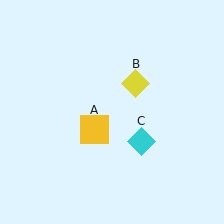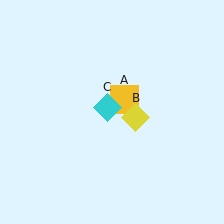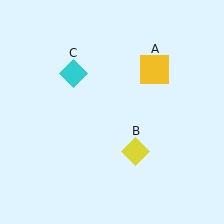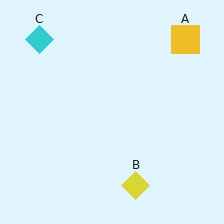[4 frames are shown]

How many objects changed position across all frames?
3 objects changed position: yellow square (object A), yellow diamond (object B), cyan diamond (object C).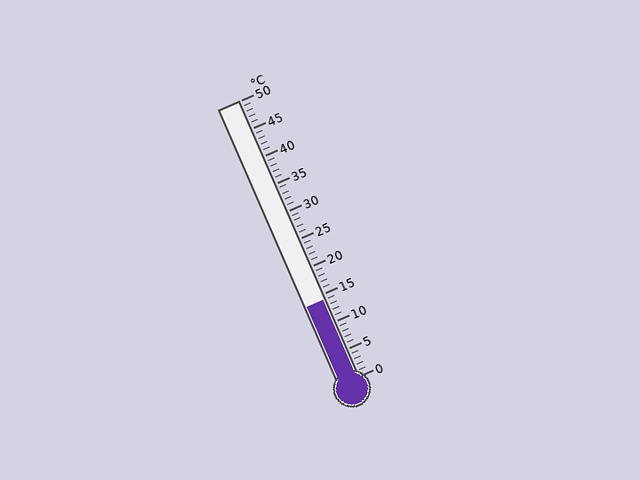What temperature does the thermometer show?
The thermometer shows approximately 14°C.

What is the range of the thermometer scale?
The thermometer scale ranges from 0°C to 50°C.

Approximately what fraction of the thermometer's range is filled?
The thermometer is filled to approximately 30% of its range.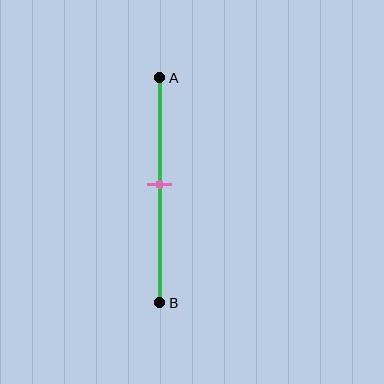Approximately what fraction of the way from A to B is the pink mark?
The pink mark is approximately 50% of the way from A to B.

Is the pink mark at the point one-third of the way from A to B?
No, the mark is at about 50% from A, not at the 33% one-third point.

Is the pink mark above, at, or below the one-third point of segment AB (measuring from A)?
The pink mark is below the one-third point of segment AB.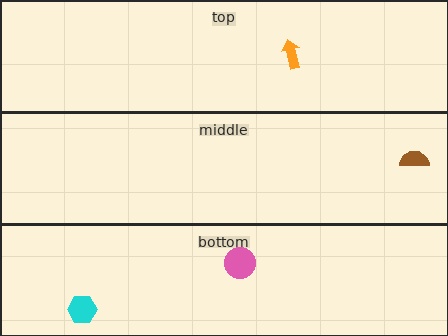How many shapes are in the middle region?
1.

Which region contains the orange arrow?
The top region.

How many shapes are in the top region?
1.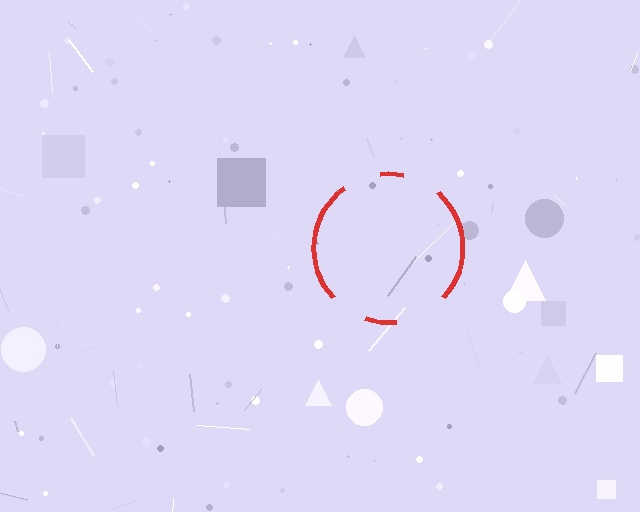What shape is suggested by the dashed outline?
The dashed outline suggests a circle.